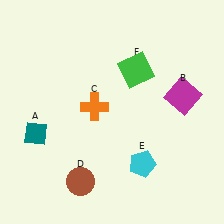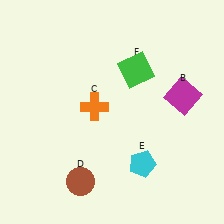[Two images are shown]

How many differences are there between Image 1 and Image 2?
There is 1 difference between the two images.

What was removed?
The teal diamond (A) was removed in Image 2.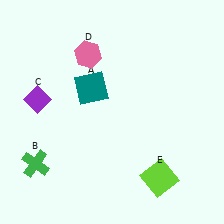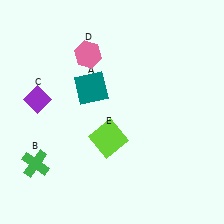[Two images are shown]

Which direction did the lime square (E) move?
The lime square (E) moved left.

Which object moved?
The lime square (E) moved left.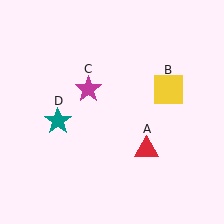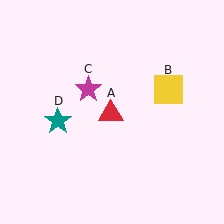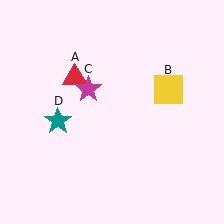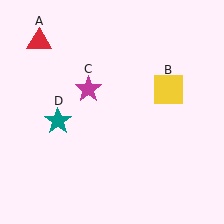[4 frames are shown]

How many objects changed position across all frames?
1 object changed position: red triangle (object A).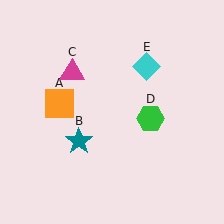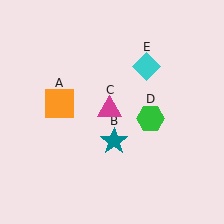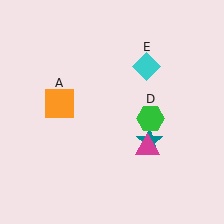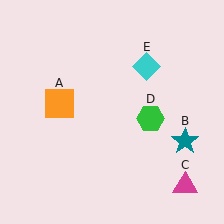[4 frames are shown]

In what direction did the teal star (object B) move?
The teal star (object B) moved right.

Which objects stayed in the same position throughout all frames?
Orange square (object A) and green hexagon (object D) and cyan diamond (object E) remained stationary.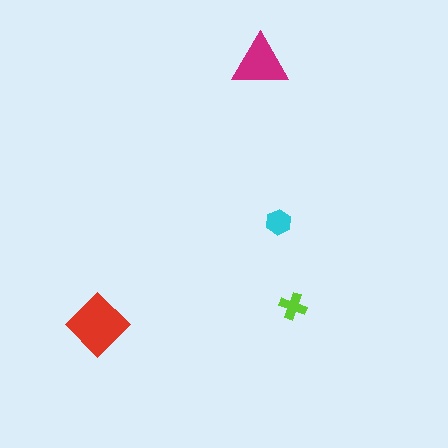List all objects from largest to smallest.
The red diamond, the magenta triangle, the cyan hexagon, the lime cross.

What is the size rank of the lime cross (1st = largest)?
4th.